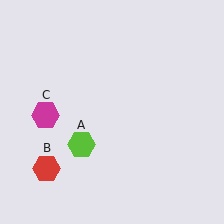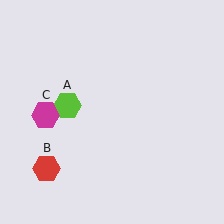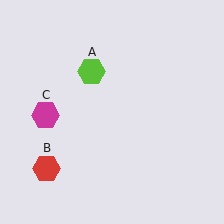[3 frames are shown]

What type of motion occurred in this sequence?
The lime hexagon (object A) rotated clockwise around the center of the scene.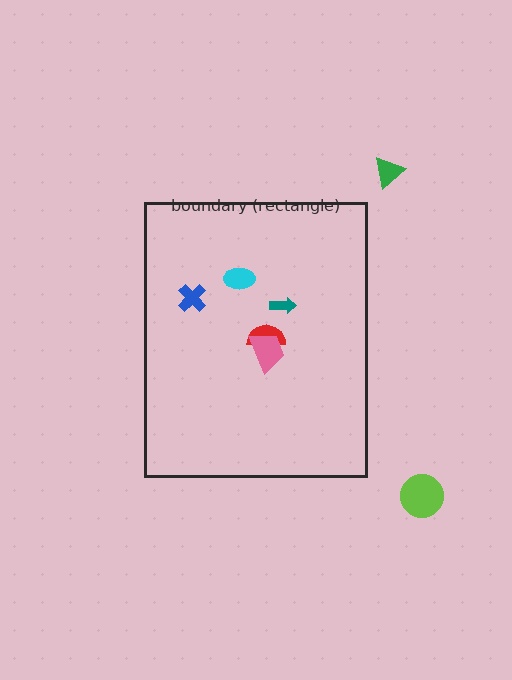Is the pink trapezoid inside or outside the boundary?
Inside.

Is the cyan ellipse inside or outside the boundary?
Inside.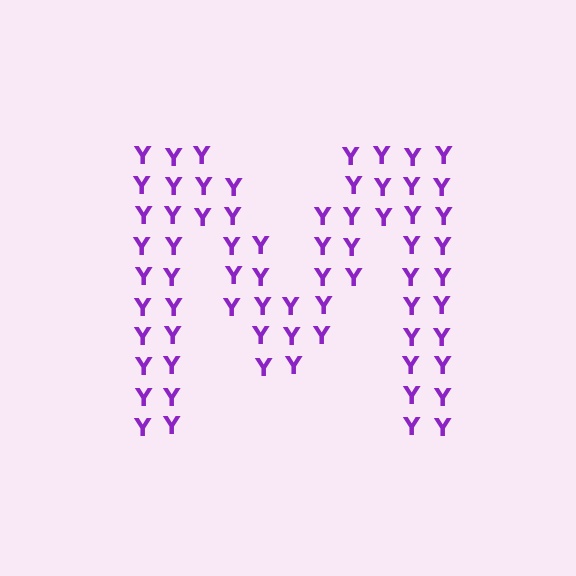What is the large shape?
The large shape is the letter M.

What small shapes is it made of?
It is made of small letter Y's.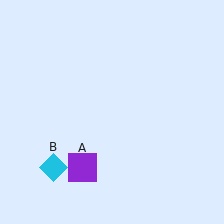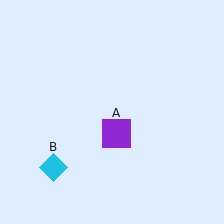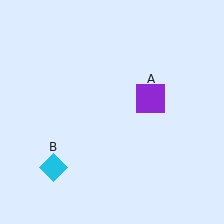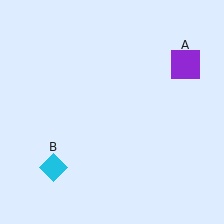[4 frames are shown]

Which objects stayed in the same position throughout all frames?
Cyan diamond (object B) remained stationary.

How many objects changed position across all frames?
1 object changed position: purple square (object A).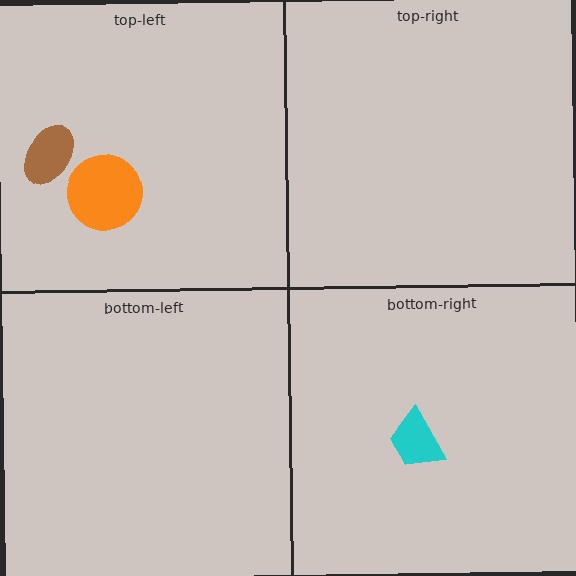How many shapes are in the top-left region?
2.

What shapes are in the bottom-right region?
The cyan trapezoid.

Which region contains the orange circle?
The top-left region.